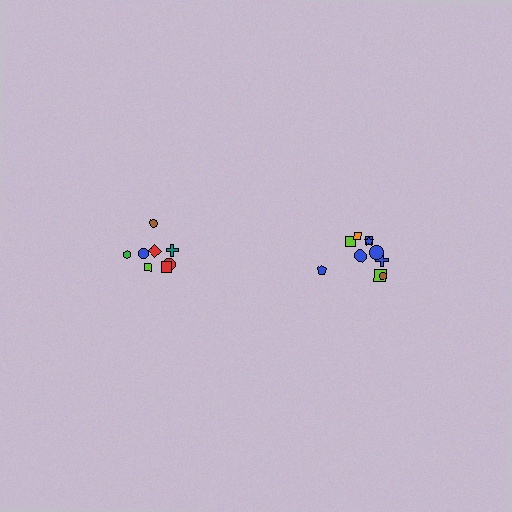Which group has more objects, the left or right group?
The right group.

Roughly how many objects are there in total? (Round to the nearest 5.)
Roughly 20 objects in total.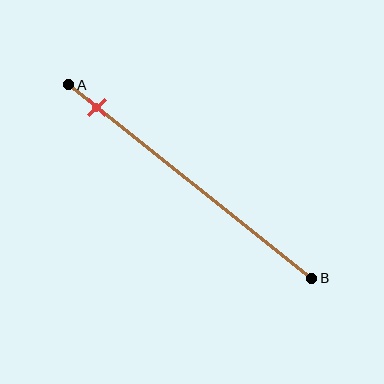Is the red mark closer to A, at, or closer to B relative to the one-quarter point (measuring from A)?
The red mark is closer to point A than the one-quarter point of segment AB.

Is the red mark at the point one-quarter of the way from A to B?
No, the mark is at about 10% from A, not at the 25% one-quarter point.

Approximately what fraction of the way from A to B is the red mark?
The red mark is approximately 10% of the way from A to B.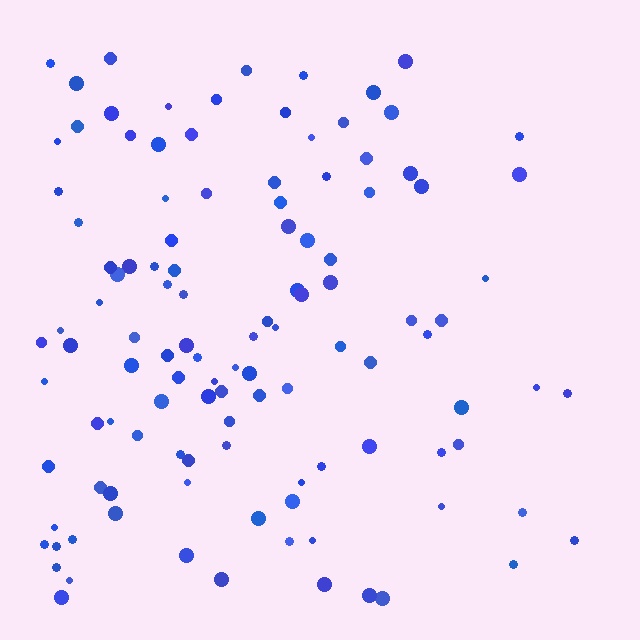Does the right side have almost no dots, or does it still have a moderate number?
Still a moderate number, just noticeably fewer than the left.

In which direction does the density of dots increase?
From right to left, with the left side densest.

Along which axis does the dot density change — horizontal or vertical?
Horizontal.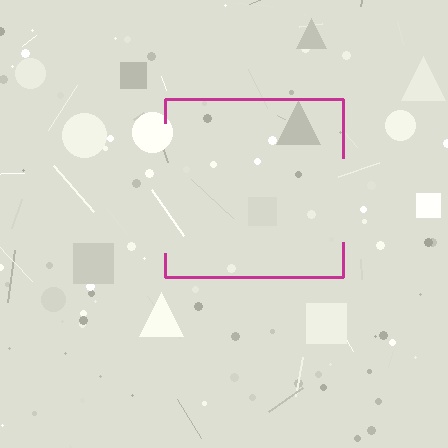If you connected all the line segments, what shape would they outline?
They would outline a square.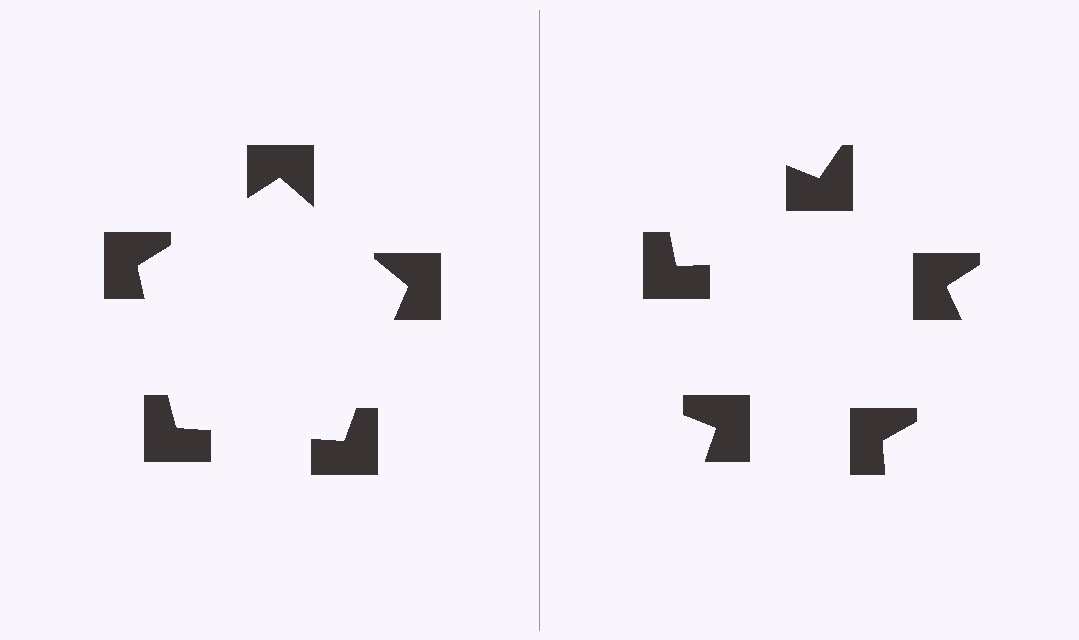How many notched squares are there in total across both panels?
10 — 5 on each side.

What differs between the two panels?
The notched squares are positioned identically on both sides; only the wedge orientations differ. On the left they align to a pentagon; on the right they are misaligned.